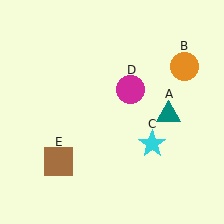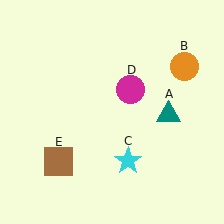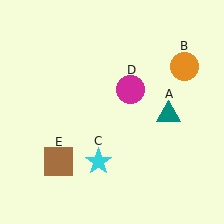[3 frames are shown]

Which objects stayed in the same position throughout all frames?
Teal triangle (object A) and orange circle (object B) and magenta circle (object D) and brown square (object E) remained stationary.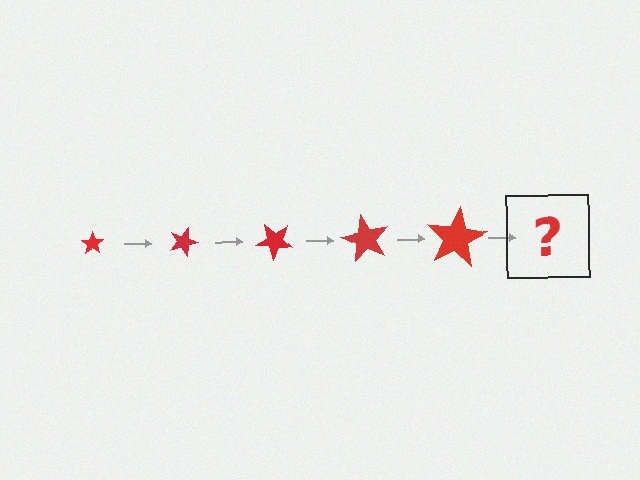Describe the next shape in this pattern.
It should be a star, larger than the previous one and rotated 100 degrees from the start.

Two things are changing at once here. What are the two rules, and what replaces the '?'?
The two rules are that the star grows larger each step and it rotates 20 degrees each step. The '?' should be a star, larger than the previous one and rotated 100 degrees from the start.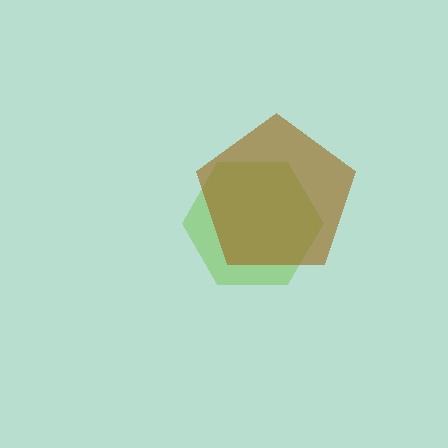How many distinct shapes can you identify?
There are 2 distinct shapes: a lime hexagon, a brown pentagon.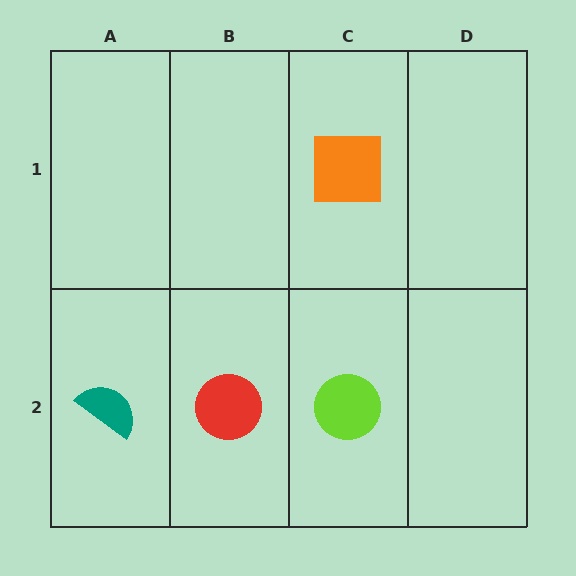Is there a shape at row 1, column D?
No, that cell is empty.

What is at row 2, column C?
A lime circle.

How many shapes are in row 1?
1 shape.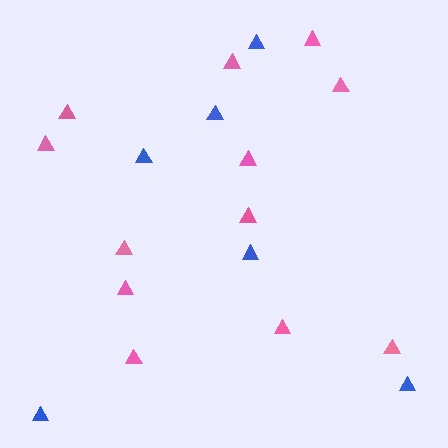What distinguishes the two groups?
There are 2 groups: one group of pink triangles (12) and one group of blue triangles (6).